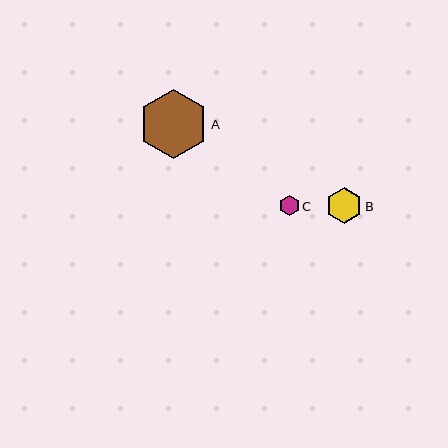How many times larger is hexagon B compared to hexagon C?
Hexagon B is approximately 1.8 times the size of hexagon C.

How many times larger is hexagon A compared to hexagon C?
Hexagon A is approximately 3.4 times the size of hexagon C.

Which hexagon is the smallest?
Hexagon C is the smallest with a size of approximately 20 pixels.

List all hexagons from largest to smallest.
From largest to smallest: A, B, C.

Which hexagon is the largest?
Hexagon A is the largest with a size of approximately 69 pixels.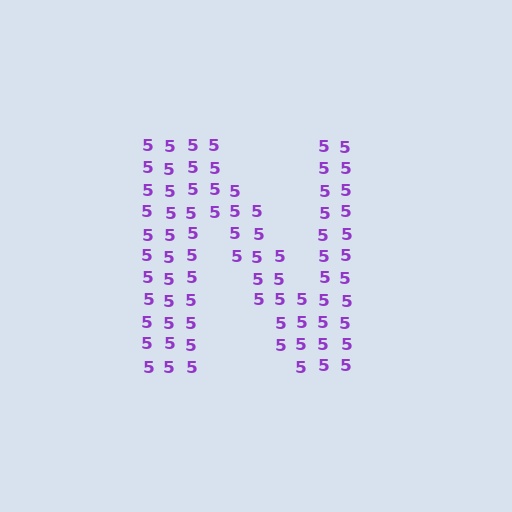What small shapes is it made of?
It is made of small digit 5's.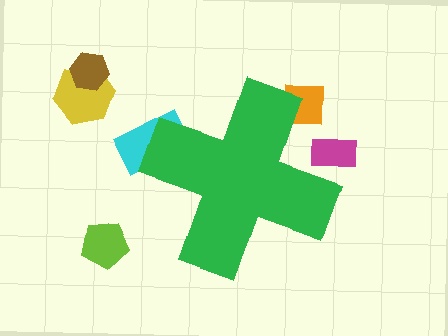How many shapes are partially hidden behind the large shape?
3 shapes are partially hidden.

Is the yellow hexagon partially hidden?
No, the yellow hexagon is fully visible.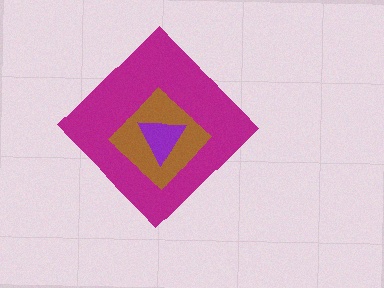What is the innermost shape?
The purple triangle.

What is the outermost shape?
The magenta diamond.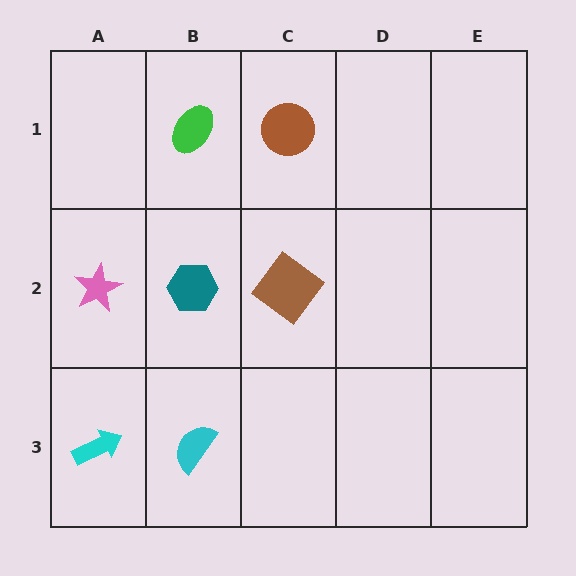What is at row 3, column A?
A cyan arrow.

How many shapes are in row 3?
2 shapes.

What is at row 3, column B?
A cyan semicircle.